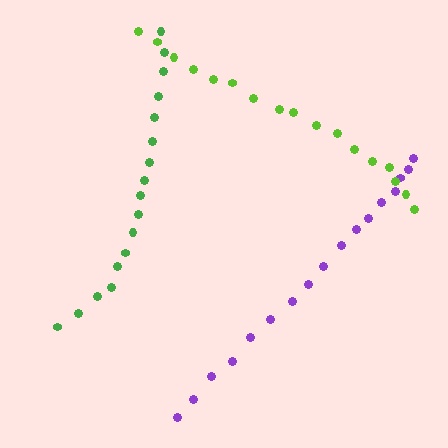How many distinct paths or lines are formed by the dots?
There are 3 distinct paths.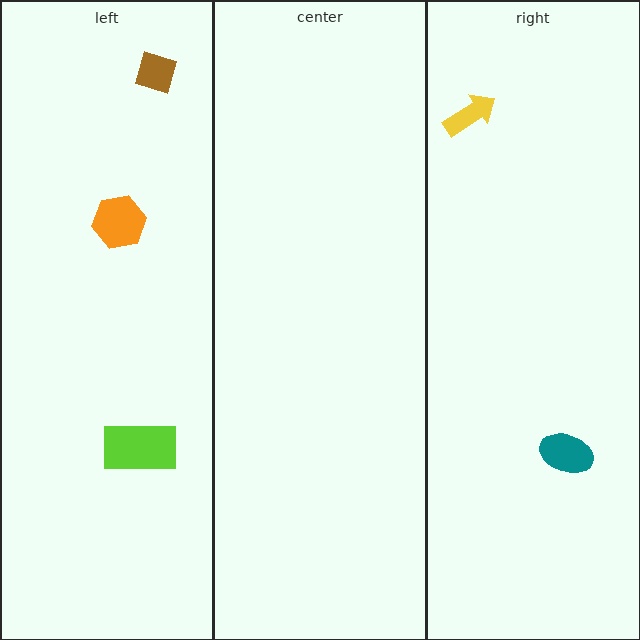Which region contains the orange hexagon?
The left region.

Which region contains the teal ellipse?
The right region.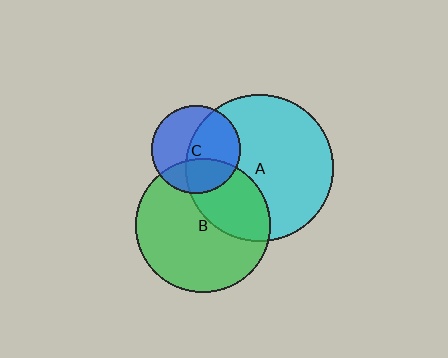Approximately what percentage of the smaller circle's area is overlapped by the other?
Approximately 35%.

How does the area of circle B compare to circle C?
Approximately 2.3 times.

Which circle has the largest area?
Circle A (cyan).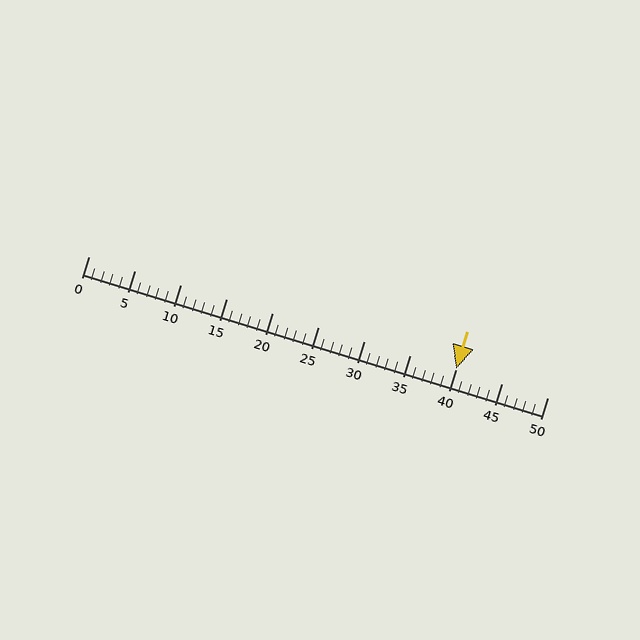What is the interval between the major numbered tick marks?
The major tick marks are spaced 5 units apart.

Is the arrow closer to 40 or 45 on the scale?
The arrow is closer to 40.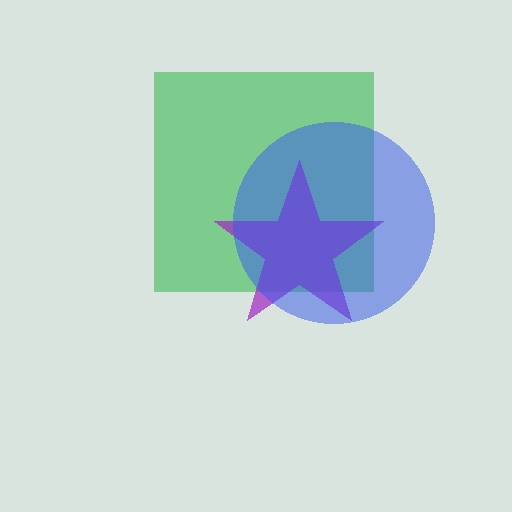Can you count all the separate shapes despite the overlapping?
Yes, there are 3 separate shapes.